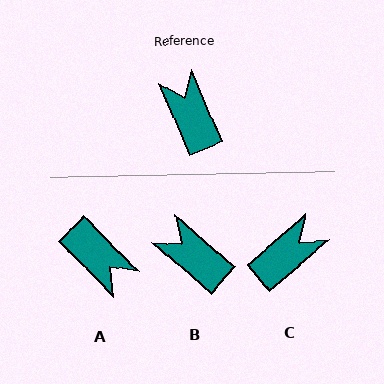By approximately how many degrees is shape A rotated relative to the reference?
Approximately 159 degrees clockwise.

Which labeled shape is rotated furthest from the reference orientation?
A, about 159 degrees away.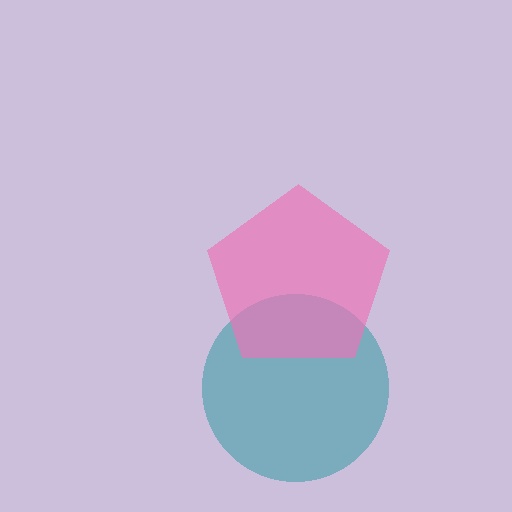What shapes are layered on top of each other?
The layered shapes are: a teal circle, a pink pentagon.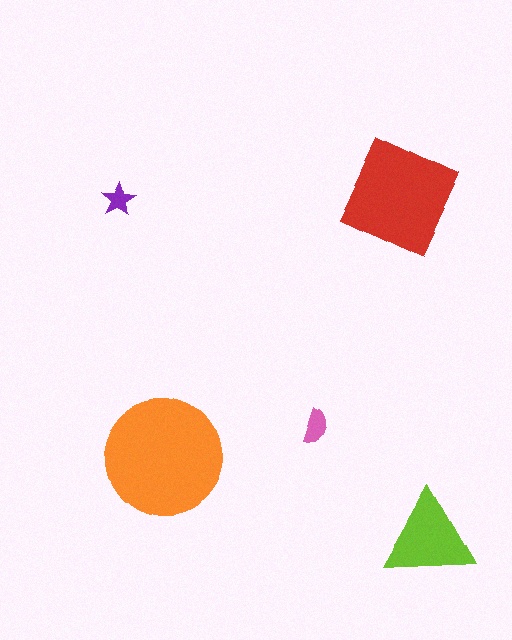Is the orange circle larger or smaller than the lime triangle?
Larger.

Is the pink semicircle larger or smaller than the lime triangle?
Smaller.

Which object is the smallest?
The purple star.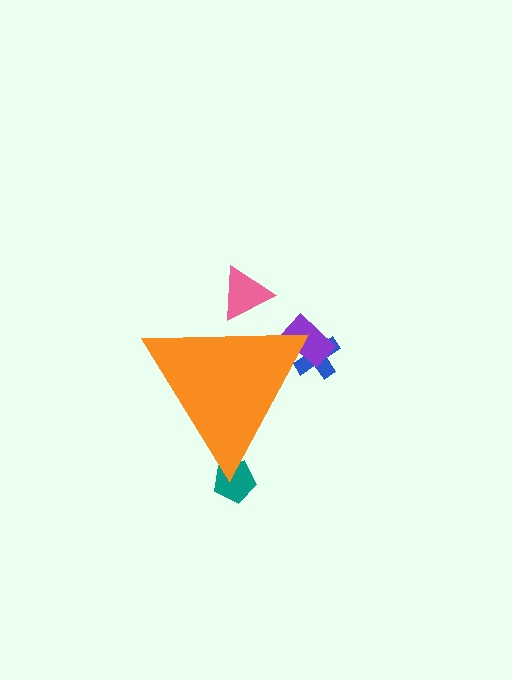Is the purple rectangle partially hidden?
Yes, the purple rectangle is partially hidden behind the orange triangle.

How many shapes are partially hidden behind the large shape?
4 shapes are partially hidden.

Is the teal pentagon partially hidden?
Yes, the teal pentagon is partially hidden behind the orange triangle.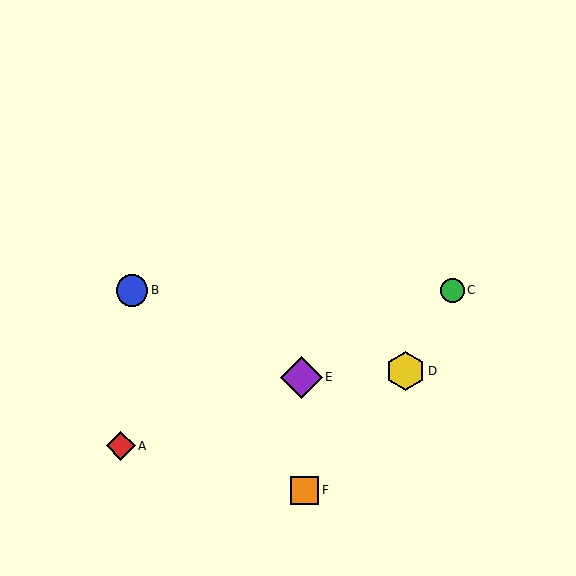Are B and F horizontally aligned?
No, B is at y≈290 and F is at y≈490.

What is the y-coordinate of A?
Object A is at y≈446.